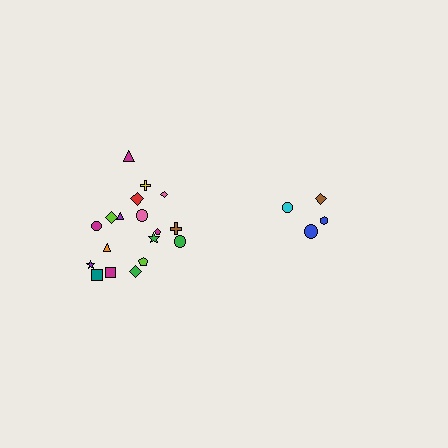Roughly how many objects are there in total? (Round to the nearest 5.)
Roughly 20 objects in total.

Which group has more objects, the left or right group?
The left group.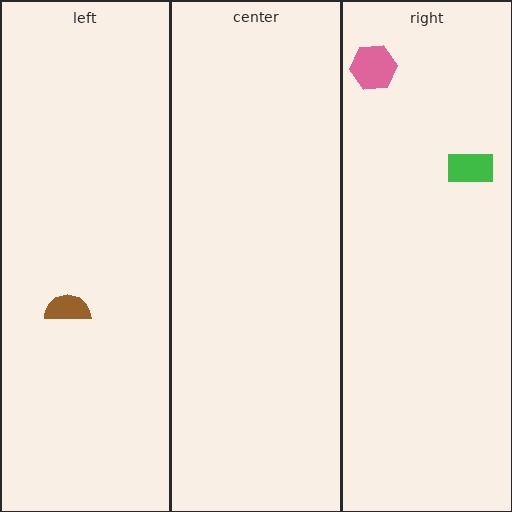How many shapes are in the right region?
2.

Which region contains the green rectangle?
The right region.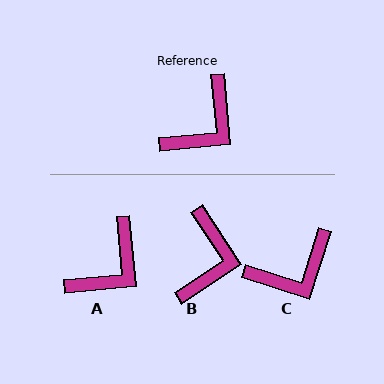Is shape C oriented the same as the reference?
No, it is off by about 23 degrees.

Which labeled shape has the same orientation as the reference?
A.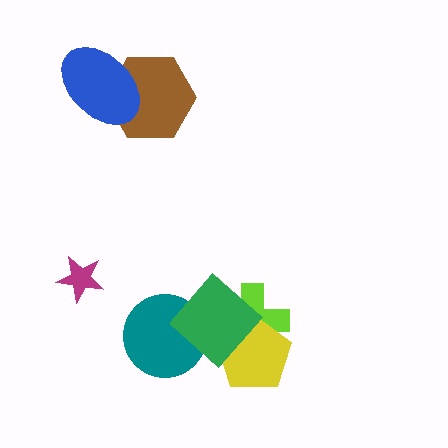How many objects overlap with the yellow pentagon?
2 objects overlap with the yellow pentagon.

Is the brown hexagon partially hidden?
Yes, it is partially covered by another shape.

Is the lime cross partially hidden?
Yes, it is partially covered by another shape.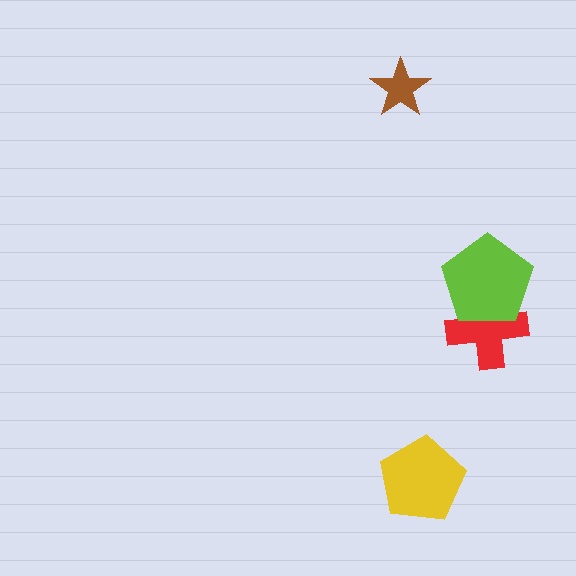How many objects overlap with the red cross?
1 object overlaps with the red cross.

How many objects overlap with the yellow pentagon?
0 objects overlap with the yellow pentagon.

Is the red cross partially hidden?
Yes, it is partially covered by another shape.